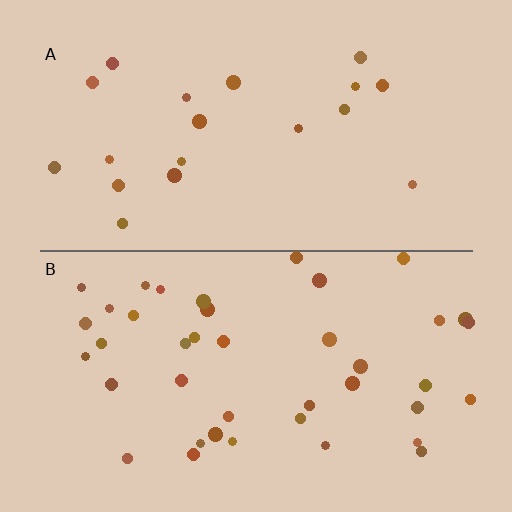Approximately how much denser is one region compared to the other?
Approximately 2.1× — region B over region A.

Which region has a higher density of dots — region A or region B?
B (the bottom).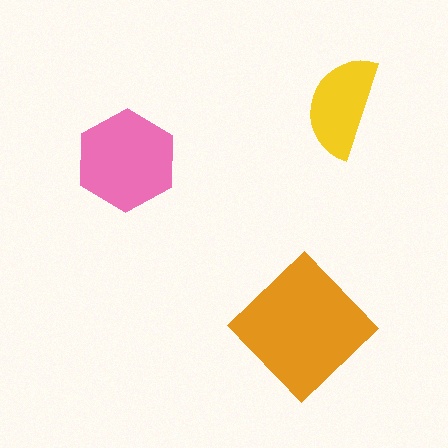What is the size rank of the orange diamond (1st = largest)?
1st.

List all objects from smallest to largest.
The yellow semicircle, the pink hexagon, the orange diamond.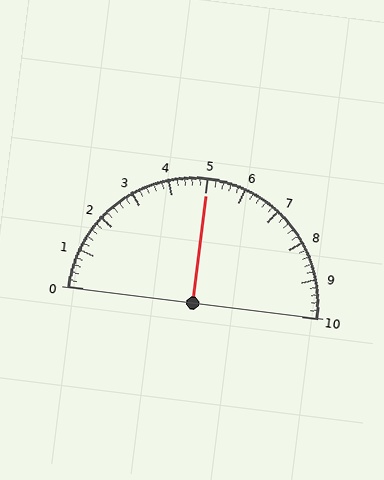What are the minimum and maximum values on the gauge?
The gauge ranges from 0 to 10.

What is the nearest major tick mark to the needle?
The nearest major tick mark is 5.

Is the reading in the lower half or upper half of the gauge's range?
The reading is in the upper half of the range (0 to 10).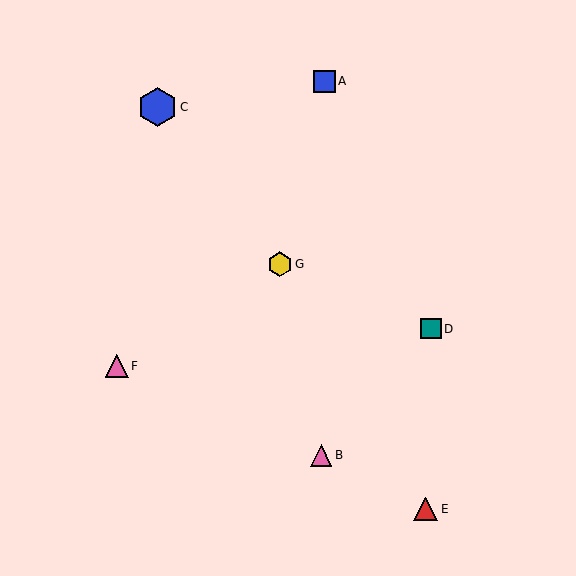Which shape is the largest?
The blue hexagon (labeled C) is the largest.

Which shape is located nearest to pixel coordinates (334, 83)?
The blue square (labeled A) at (324, 81) is nearest to that location.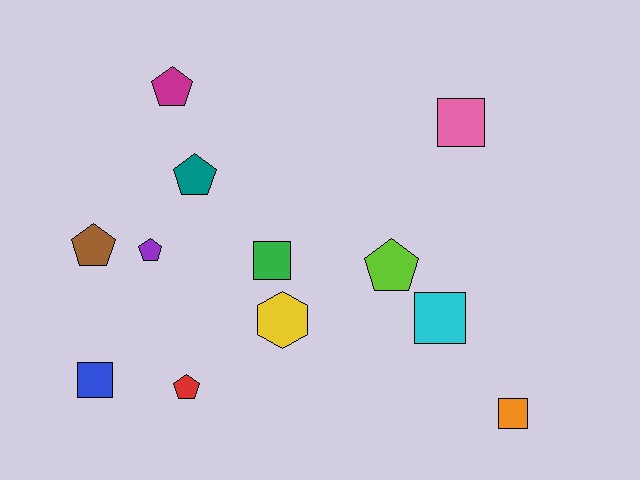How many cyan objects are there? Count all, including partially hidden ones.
There is 1 cyan object.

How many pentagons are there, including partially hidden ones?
There are 6 pentagons.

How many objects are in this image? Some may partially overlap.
There are 12 objects.